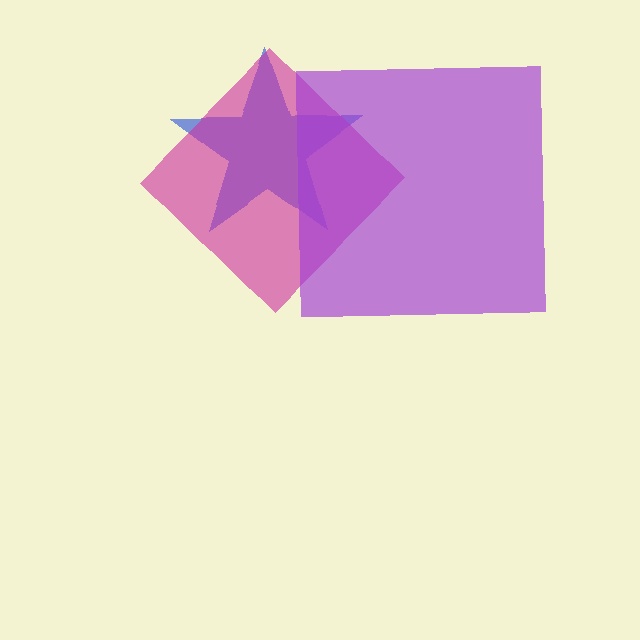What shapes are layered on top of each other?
The layered shapes are: a blue star, a magenta diamond, a purple square.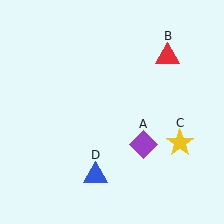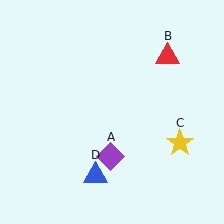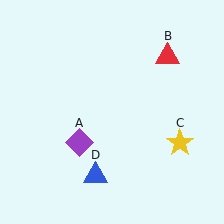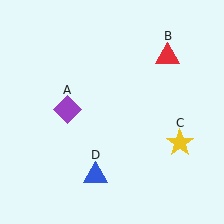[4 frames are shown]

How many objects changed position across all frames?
1 object changed position: purple diamond (object A).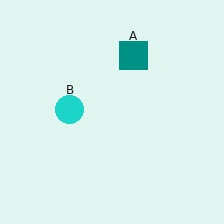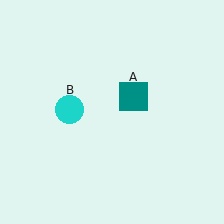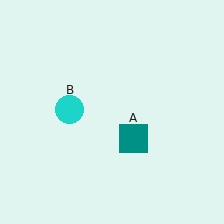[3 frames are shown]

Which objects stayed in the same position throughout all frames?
Cyan circle (object B) remained stationary.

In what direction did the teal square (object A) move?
The teal square (object A) moved down.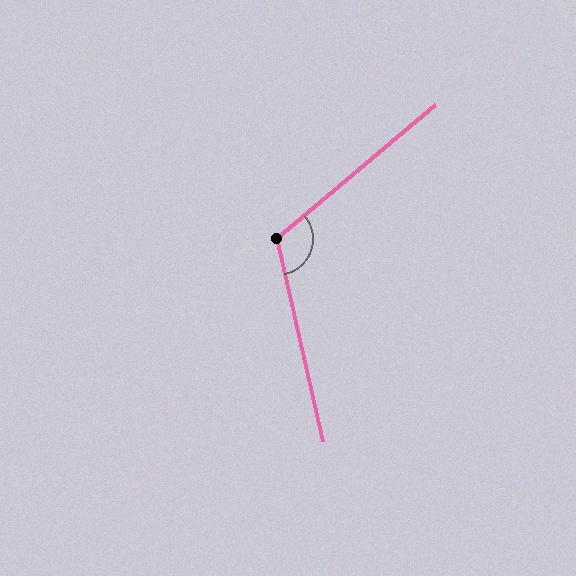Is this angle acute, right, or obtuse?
It is obtuse.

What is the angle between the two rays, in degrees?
Approximately 117 degrees.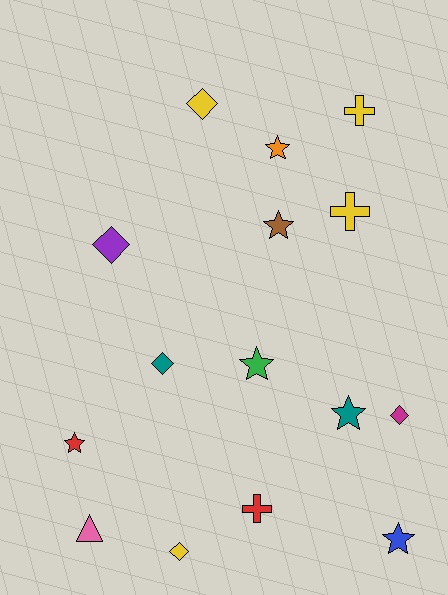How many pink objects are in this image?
There is 1 pink object.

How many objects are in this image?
There are 15 objects.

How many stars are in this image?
There are 6 stars.